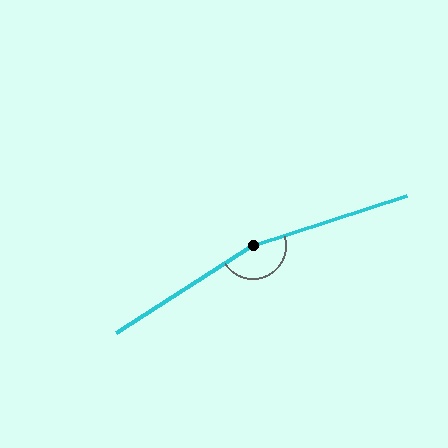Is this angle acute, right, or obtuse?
It is obtuse.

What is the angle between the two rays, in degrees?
Approximately 165 degrees.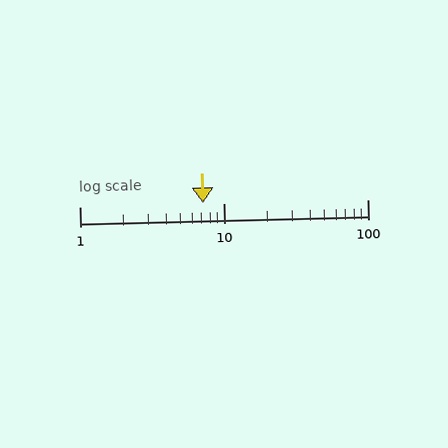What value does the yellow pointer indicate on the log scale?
The pointer indicates approximately 7.2.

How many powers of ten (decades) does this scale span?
The scale spans 2 decades, from 1 to 100.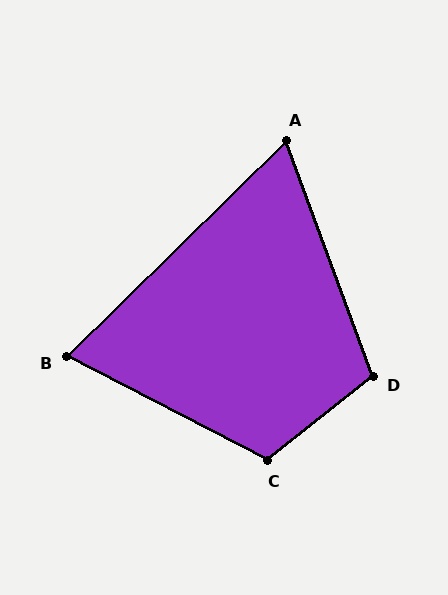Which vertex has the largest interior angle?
C, at approximately 114 degrees.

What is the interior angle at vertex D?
Approximately 108 degrees (obtuse).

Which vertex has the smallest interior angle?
A, at approximately 66 degrees.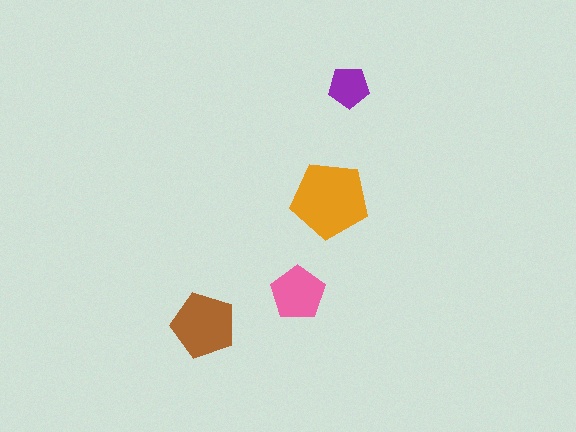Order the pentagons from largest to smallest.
the orange one, the brown one, the pink one, the purple one.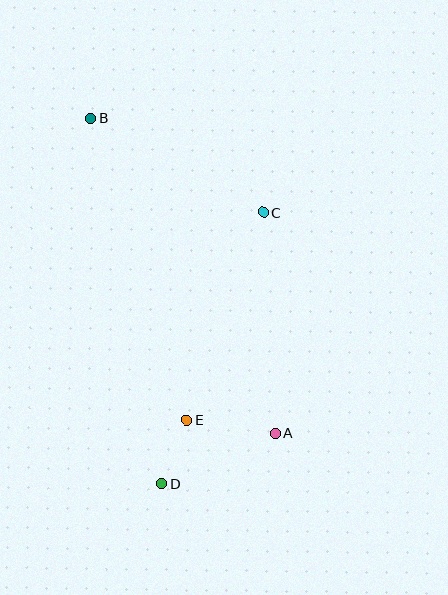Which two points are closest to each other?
Points D and E are closest to each other.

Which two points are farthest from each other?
Points B and D are farthest from each other.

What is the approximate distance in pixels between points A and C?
The distance between A and C is approximately 221 pixels.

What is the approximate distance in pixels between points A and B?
The distance between A and B is approximately 365 pixels.